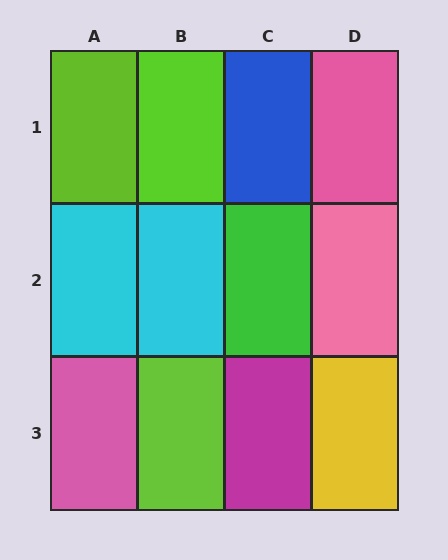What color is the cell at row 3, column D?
Yellow.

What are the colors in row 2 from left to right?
Cyan, cyan, green, pink.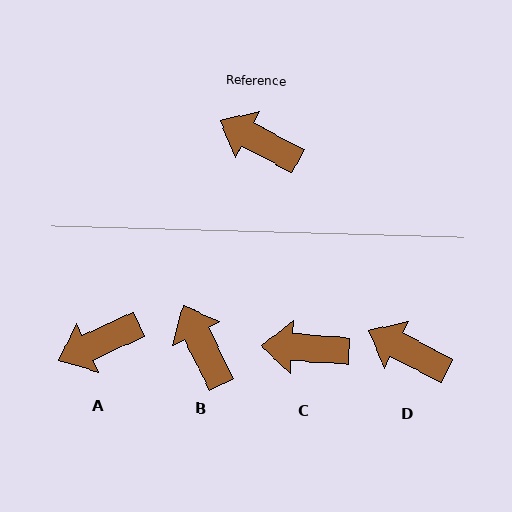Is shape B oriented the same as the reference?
No, it is off by about 36 degrees.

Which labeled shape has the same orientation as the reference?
D.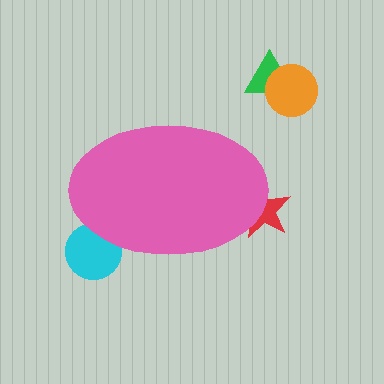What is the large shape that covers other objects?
A pink ellipse.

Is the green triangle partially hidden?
No, the green triangle is fully visible.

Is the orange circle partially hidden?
No, the orange circle is fully visible.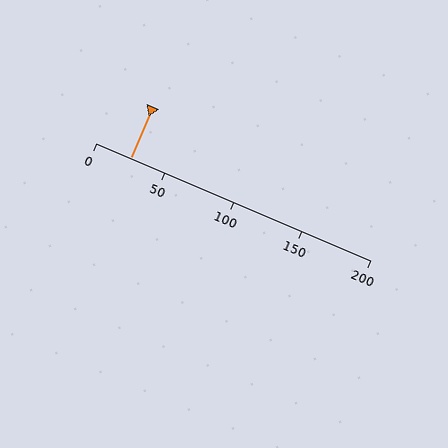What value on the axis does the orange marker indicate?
The marker indicates approximately 25.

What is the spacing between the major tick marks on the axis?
The major ticks are spaced 50 apart.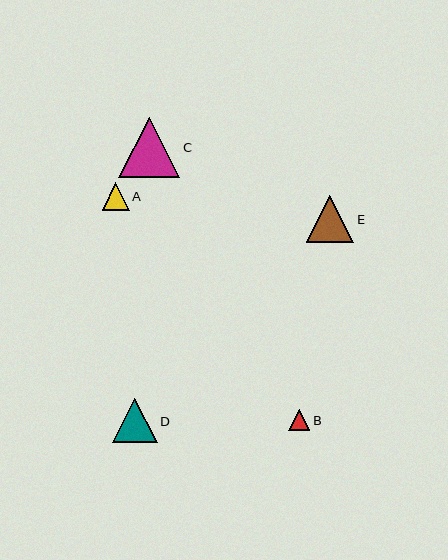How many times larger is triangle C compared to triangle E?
Triangle C is approximately 1.3 times the size of triangle E.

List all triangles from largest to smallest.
From largest to smallest: C, E, D, A, B.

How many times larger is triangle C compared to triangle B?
Triangle C is approximately 2.9 times the size of triangle B.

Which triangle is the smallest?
Triangle B is the smallest with a size of approximately 21 pixels.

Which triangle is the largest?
Triangle C is the largest with a size of approximately 61 pixels.